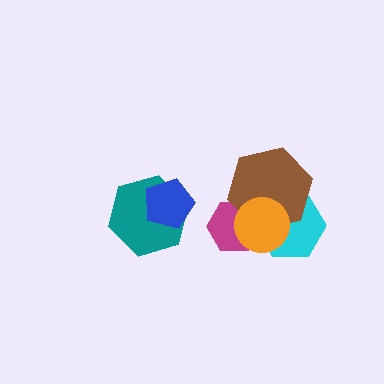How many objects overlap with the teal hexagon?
1 object overlaps with the teal hexagon.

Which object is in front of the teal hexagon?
The blue pentagon is in front of the teal hexagon.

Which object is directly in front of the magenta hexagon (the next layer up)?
The cyan hexagon is directly in front of the magenta hexagon.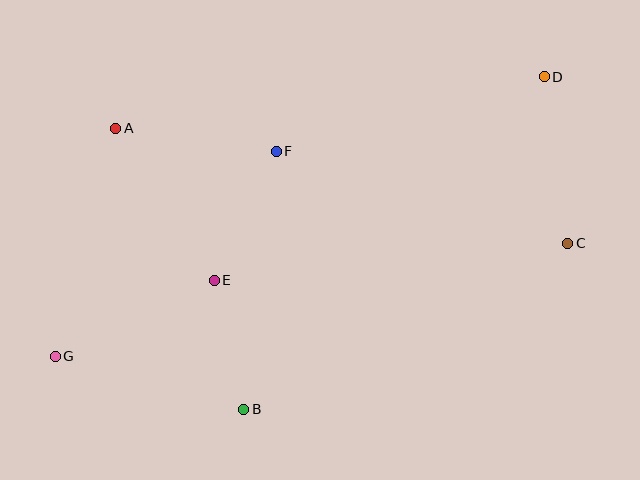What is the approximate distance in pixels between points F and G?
The distance between F and G is approximately 302 pixels.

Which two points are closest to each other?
Points B and E are closest to each other.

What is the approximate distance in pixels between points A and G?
The distance between A and G is approximately 236 pixels.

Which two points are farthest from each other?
Points D and G are farthest from each other.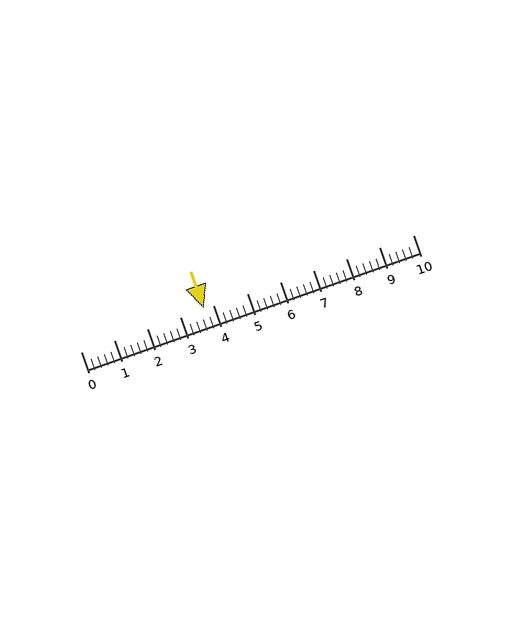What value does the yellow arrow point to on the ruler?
The yellow arrow points to approximately 3.7.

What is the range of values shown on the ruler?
The ruler shows values from 0 to 10.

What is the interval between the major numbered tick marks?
The major tick marks are spaced 1 units apart.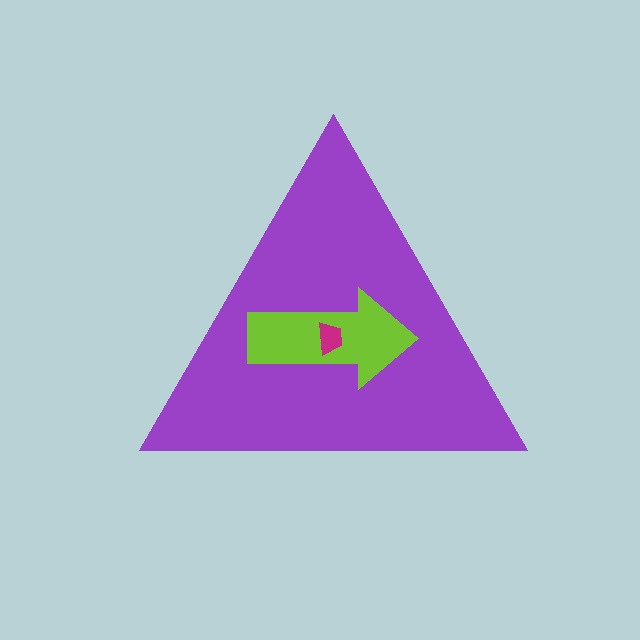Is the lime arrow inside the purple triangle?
Yes.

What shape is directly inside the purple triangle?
The lime arrow.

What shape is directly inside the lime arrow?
The magenta trapezoid.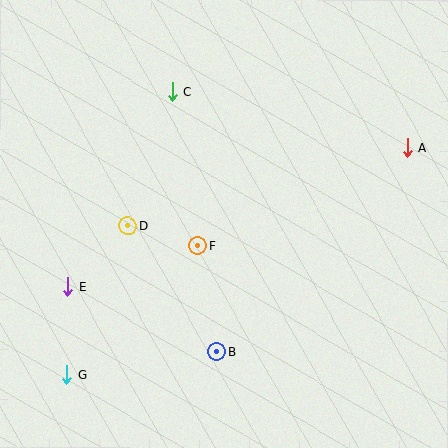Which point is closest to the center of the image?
Point F at (197, 245) is closest to the center.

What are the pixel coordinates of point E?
Point E is at (67, 287).